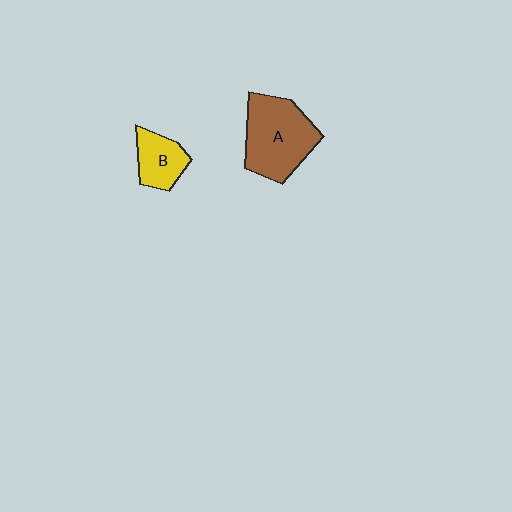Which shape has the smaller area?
Shape B (yellow).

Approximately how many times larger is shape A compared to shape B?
Approximately 2.0 times.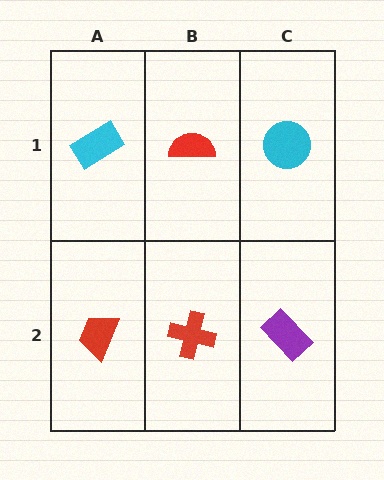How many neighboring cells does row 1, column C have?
2.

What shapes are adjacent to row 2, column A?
A cyan rectangle (row 1, column A), a red cross (row 2, column B).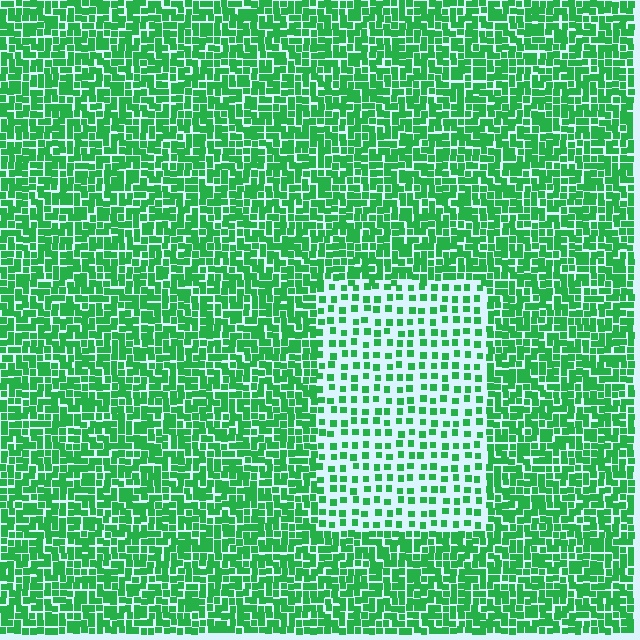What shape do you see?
I see a rectangle.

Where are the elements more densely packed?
The elements are more densely packed outside the rectangle boundary.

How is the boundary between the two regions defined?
The boundary is defined by a change in element density (approximately 2.3x ratio). All elements are the same color, size, and shape.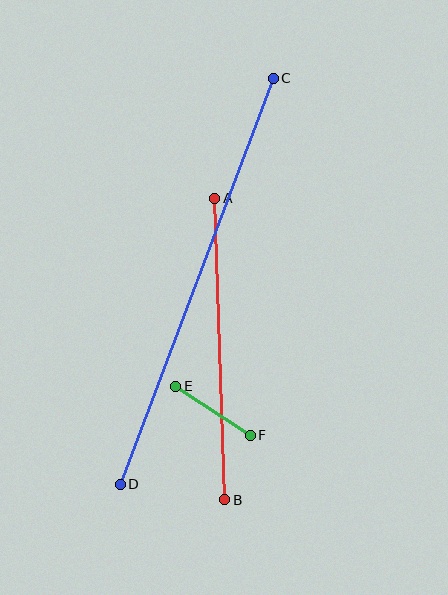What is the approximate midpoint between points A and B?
The midpoint is at approximately (220, 349) pixels.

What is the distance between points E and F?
The distance is approximately 89 pixels.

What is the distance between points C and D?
The distance is approximately 434 pixels.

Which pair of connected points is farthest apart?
Points C and D are farthest apart.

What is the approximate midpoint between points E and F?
The midpoint is at approximately (213, 411) pixels.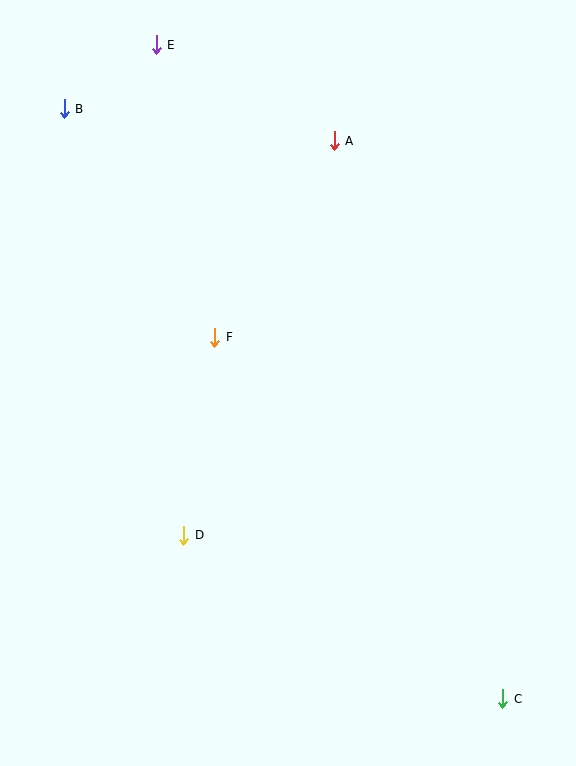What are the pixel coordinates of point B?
Point B is at (64, 109).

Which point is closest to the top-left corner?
Point B is closest to the top-left corner.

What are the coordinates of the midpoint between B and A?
The midpoint between B and A is at (199, 125).